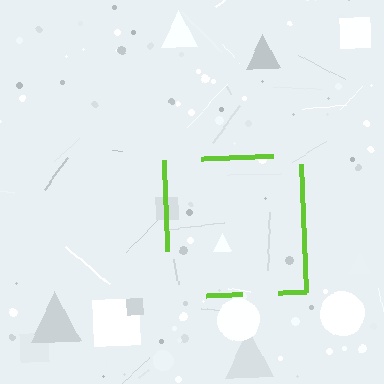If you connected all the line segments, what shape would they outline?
They would outline a square.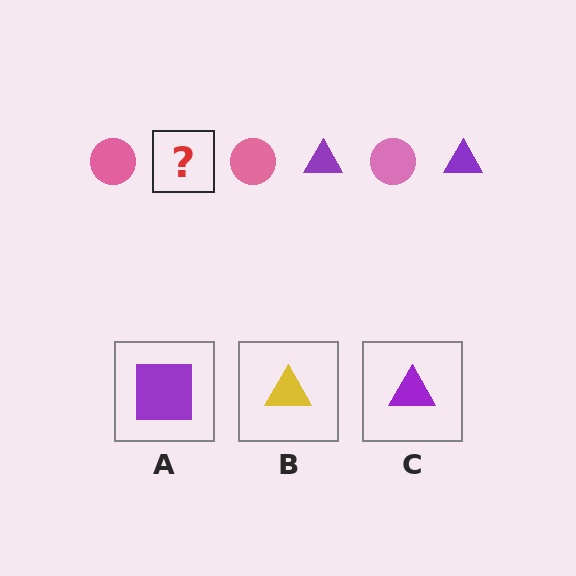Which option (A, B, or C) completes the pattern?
C.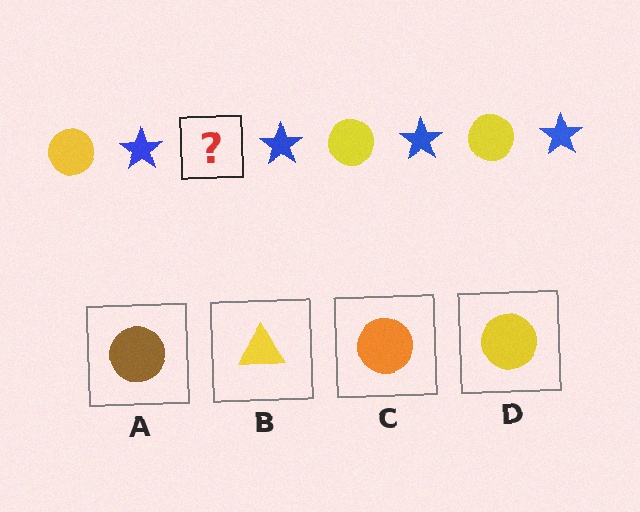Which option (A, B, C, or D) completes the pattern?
D.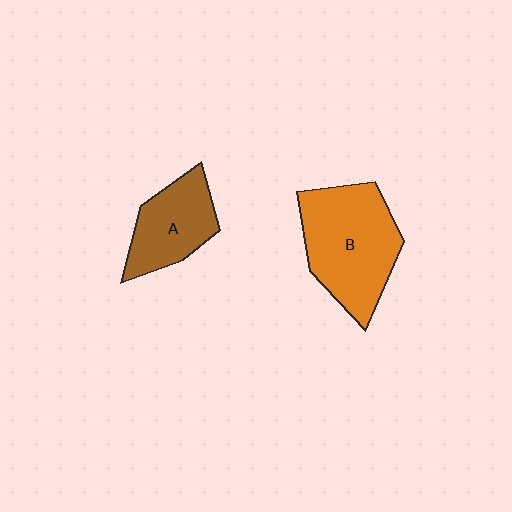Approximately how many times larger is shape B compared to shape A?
Approximately 1.6 times.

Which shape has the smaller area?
Shape A (brown).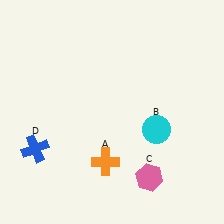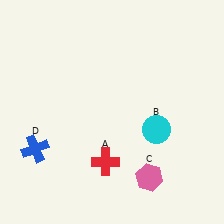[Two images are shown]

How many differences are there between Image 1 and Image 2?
There is 1 difference between the two images.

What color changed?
The cross (A) changed from orange in Image 1 to red in Image 2.